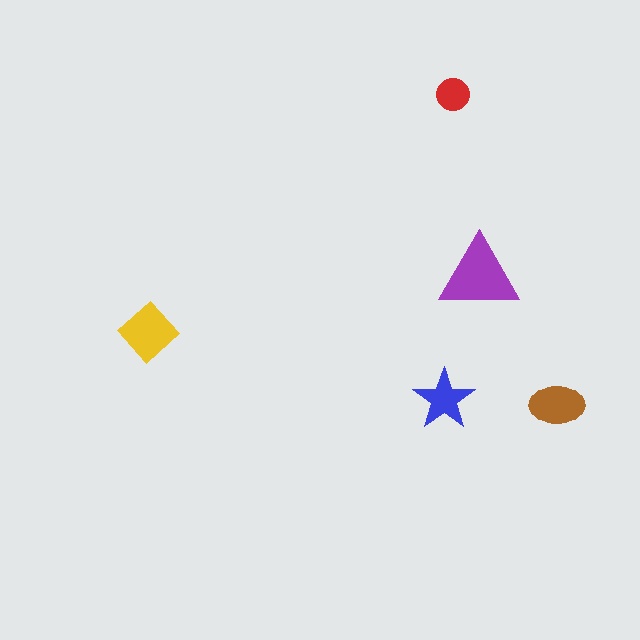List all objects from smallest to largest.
The red circle, the blue star, the brown ellipse, the yellow diamond, the purple triangle.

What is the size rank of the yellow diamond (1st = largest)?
2nd.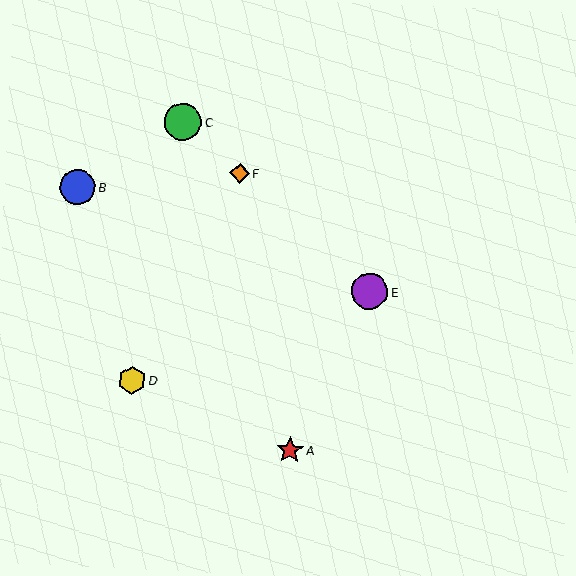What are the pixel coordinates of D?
Object D is at (132, 380).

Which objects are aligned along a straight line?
Objects C, E, F are aligned along a straight line.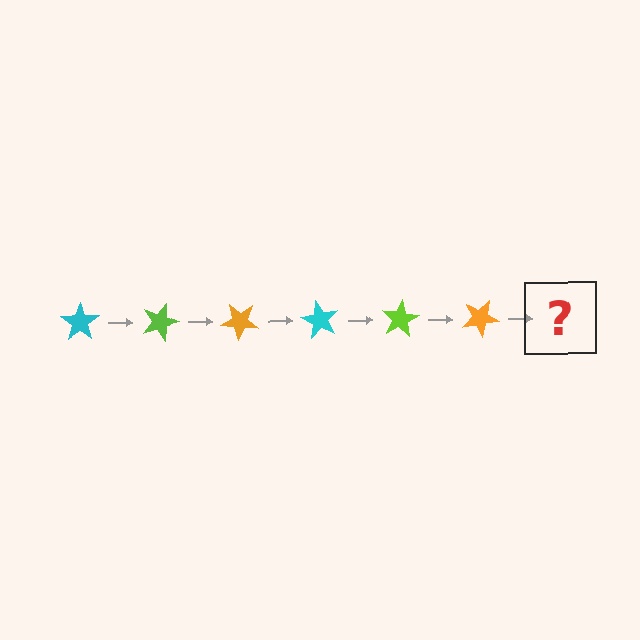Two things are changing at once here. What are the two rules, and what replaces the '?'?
The two rules are that it rotates 20 degrees each step and the color cycles through cyan, lime, and orange. The '?' should be a cyan star, rotated 120 degrees from the start.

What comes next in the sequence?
The next element should be a cyan star, rotated 120 degrees from the start.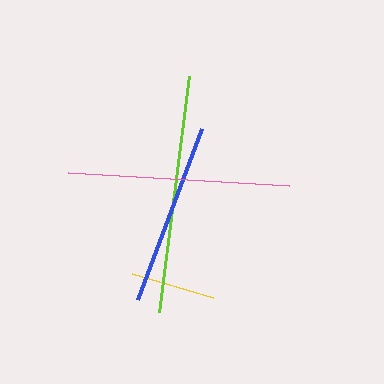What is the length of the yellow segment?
The yellow segment is approximately 84 pixels long.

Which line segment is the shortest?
The yellow line is the shortest at approximately 84 pixels.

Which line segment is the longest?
The lime line is the longest at approximately 239 pixels.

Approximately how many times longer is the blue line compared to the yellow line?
The blue line is approximately 2.2 times the length of the yellow line.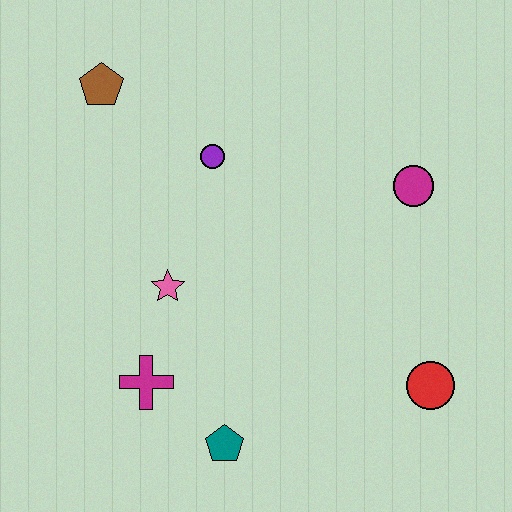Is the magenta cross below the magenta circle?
Yes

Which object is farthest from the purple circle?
The red circle is farthest from the purple circle.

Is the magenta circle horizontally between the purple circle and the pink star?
No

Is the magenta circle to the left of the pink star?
No